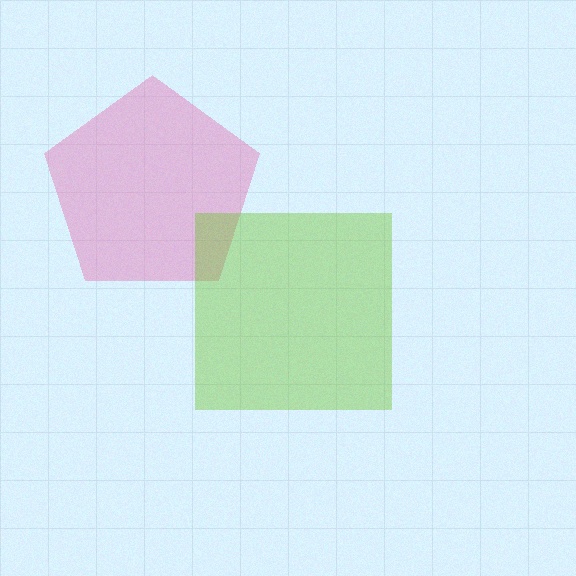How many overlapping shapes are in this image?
There are 2 overlapping shapes in the image.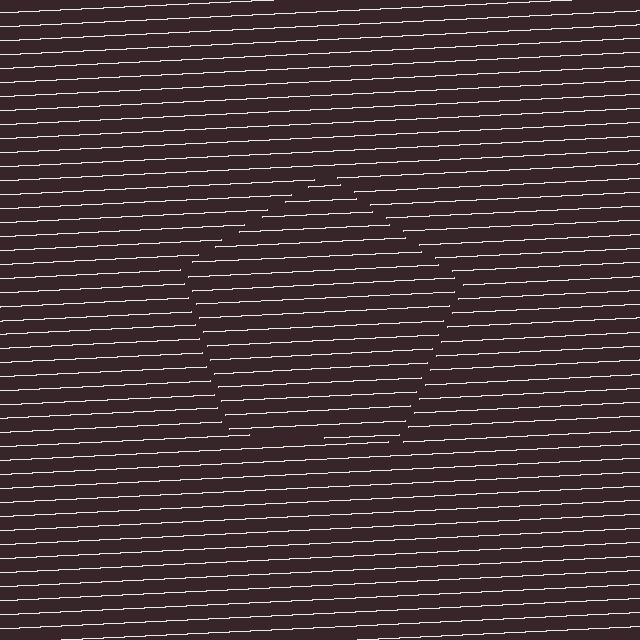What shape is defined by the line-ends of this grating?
An illusory pentagon. The interior of the shape contains the same grating, shifted by half a period — the contour is defined by the phase discontinuity where line-ends from the inner and outer gratings abut.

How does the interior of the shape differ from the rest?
The interior of the shape contains the same grating, shifted by half a period — the contour is defined by the phase discontinuity where line-ends from the inner and outer gratings abut.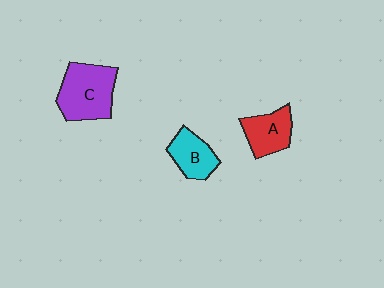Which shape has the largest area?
Shape C (purple).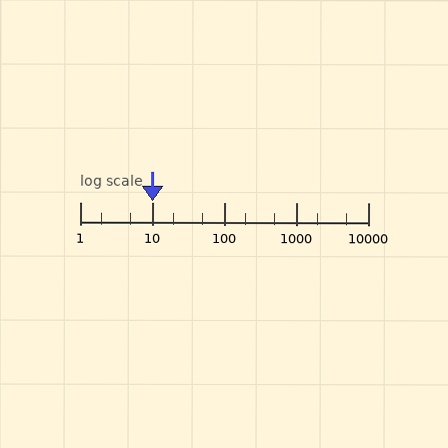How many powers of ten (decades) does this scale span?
The scale spans 4 decades, from 1 to 10000.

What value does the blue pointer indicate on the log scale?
The pointer indicates approximately 10.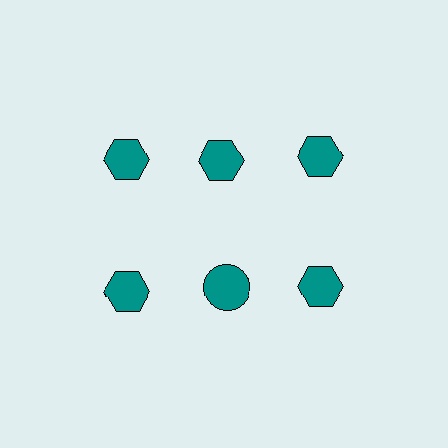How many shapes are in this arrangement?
There are 6 shapes arranged in a grid pattern.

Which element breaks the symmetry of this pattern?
The teal circle in the second row, second from left column breaks the symmetry. All other shapes are teal hexagons.